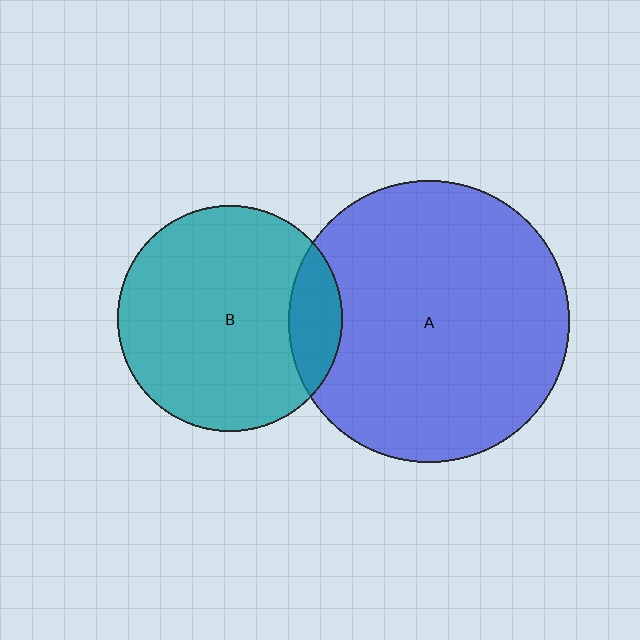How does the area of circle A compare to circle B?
Approximately 1.6 times.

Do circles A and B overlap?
Yes.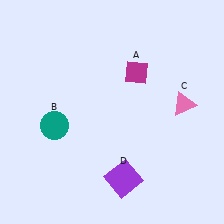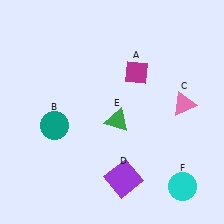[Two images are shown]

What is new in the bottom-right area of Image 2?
A cyan circle (F) was added in the bottom-right area of Image 2.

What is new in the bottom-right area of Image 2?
A green triangle (E) was added in the bottom-right area of Image 2.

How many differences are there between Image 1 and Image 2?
There are 2 differences between the two images.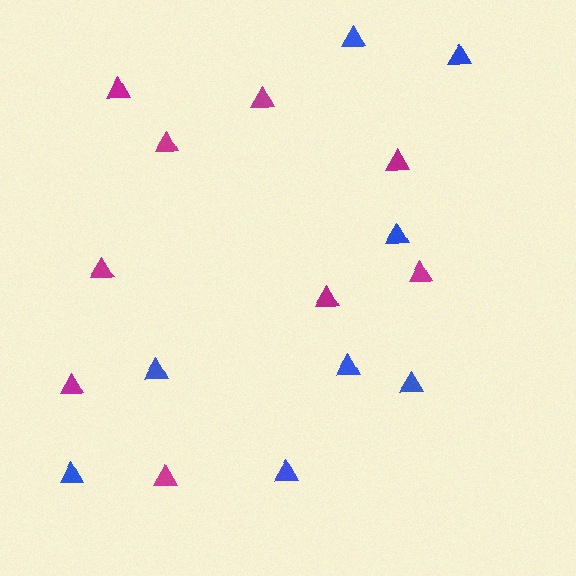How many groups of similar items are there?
There are 2 groups: one group of blue triangles (8) and one group of magenta triangles (9).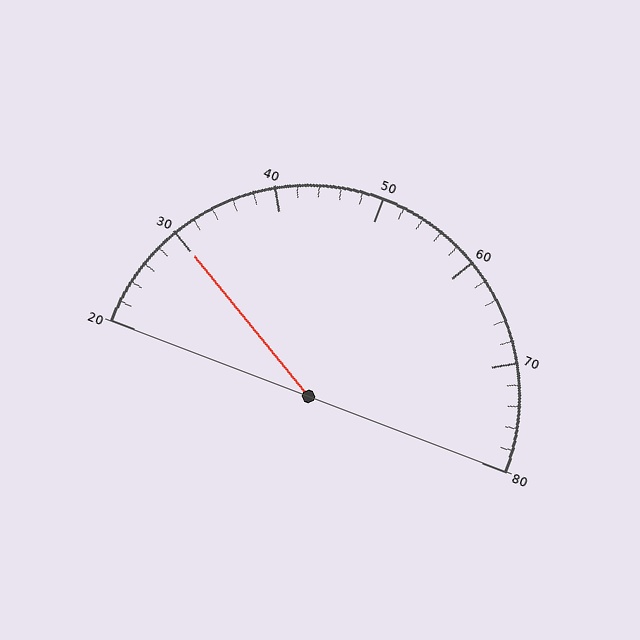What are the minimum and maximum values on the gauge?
The gauge ranges from 20 to 80.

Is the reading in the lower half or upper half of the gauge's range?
The reading is in the lower half of the range (20 to 80).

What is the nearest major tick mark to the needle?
The nearest major tick mark is 30.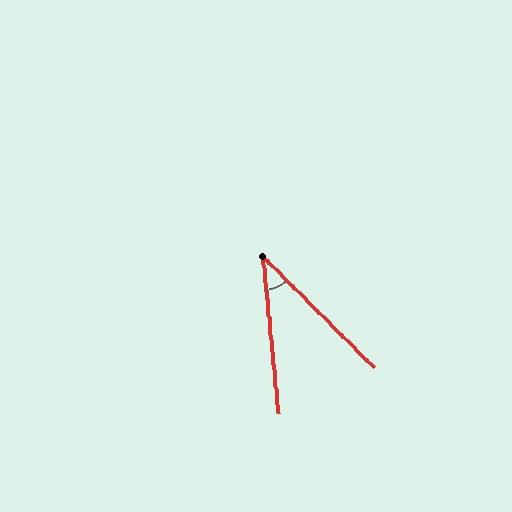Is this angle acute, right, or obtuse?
It is acute.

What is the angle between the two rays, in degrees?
Approximately 40 degrees.